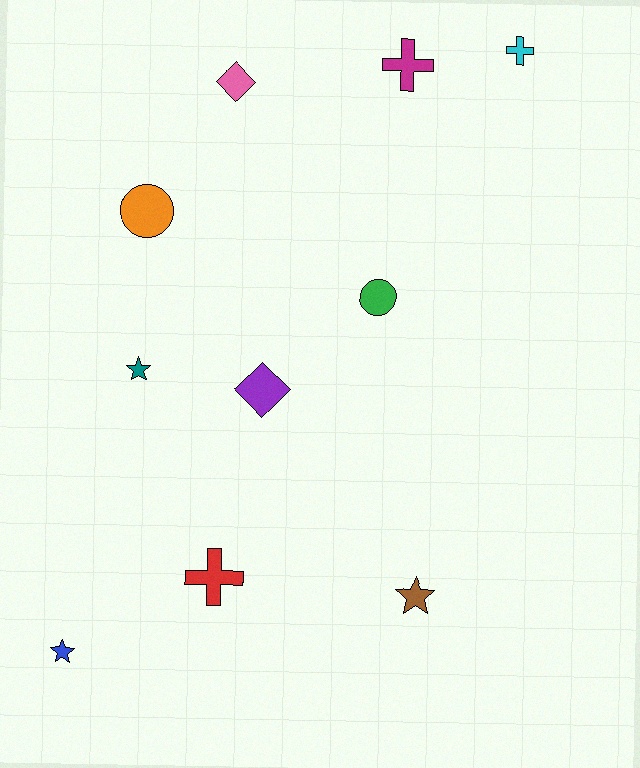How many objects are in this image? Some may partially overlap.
There are 10 objects.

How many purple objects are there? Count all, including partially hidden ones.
There is 1 purple object.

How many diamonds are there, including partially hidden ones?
There are 2 diamonds.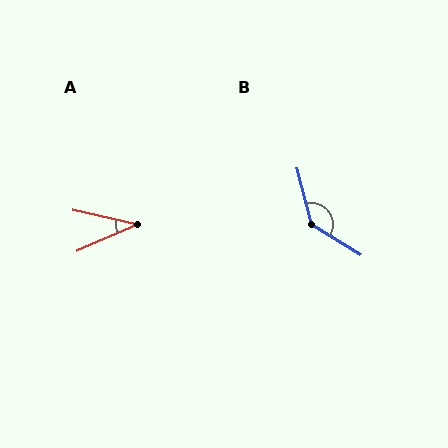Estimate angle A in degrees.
Approximately 37 degrees.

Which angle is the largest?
B, at approximately 135 degrees.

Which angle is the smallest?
A, at approximately 37 degrees.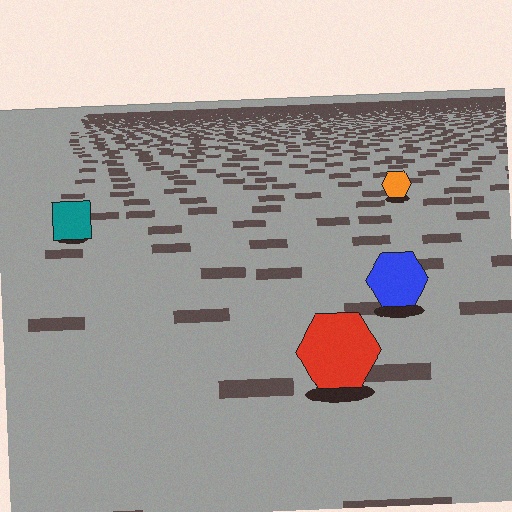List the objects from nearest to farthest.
From nearest to farthest: the red hexagon, the blue hexagon, the teal square, the orange hexagon.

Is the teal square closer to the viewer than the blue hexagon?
No. The blue hexagon is closer — you can tell from the texture gradient: the ground texture is coarser near it.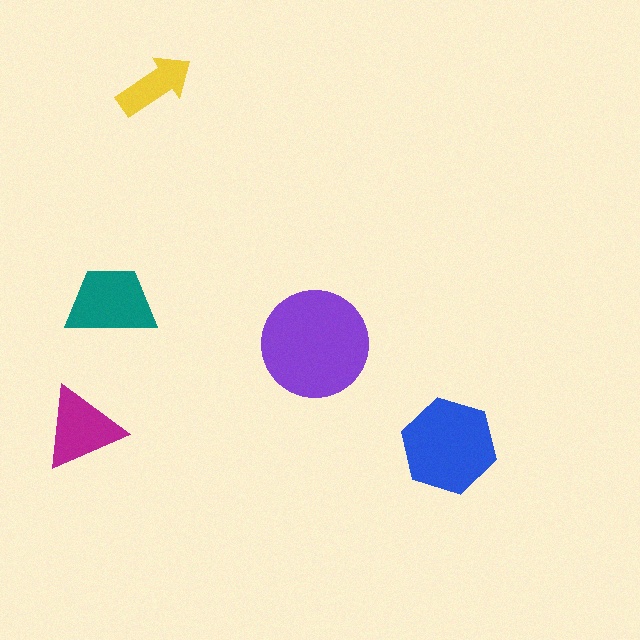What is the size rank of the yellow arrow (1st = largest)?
5th.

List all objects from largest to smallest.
The purple circle, the blue hexagon, the teal trapezoid, the magenta triangle, the yellow arrow.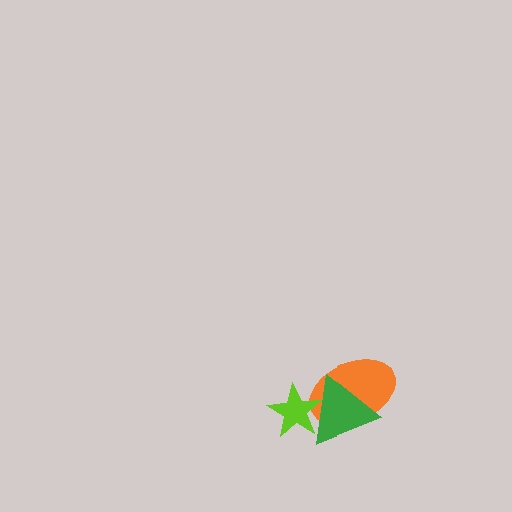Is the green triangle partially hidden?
Yes, it is partially covered by another shape.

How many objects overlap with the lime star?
2 objects overlap with the lime star.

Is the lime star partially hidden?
No, no other shape covers it.